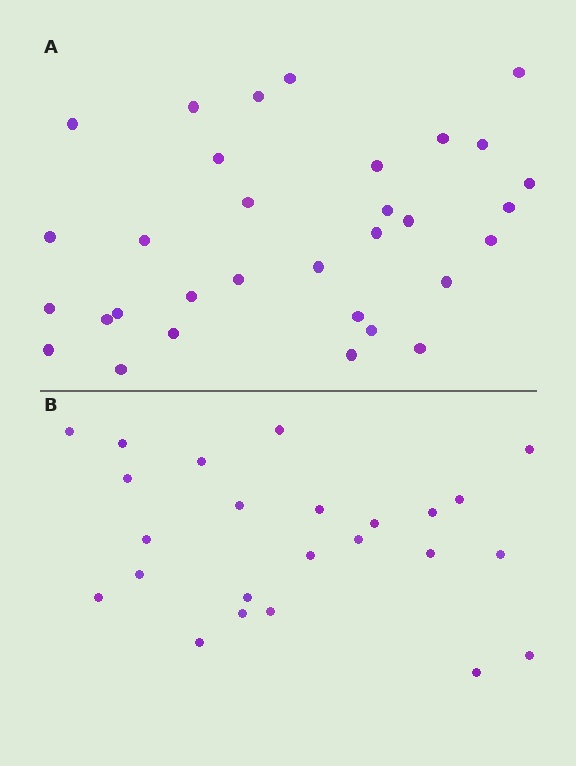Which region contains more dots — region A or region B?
Region A (the top region) has more dots.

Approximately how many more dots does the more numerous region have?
Region A has roughly 8 or so more dots than region B.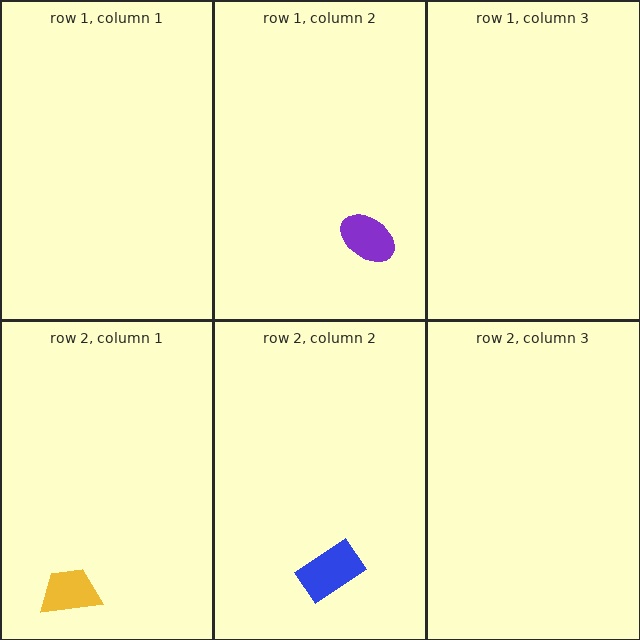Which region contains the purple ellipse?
The row 1, column 2 region.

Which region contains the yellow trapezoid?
The row 2, column 1 region.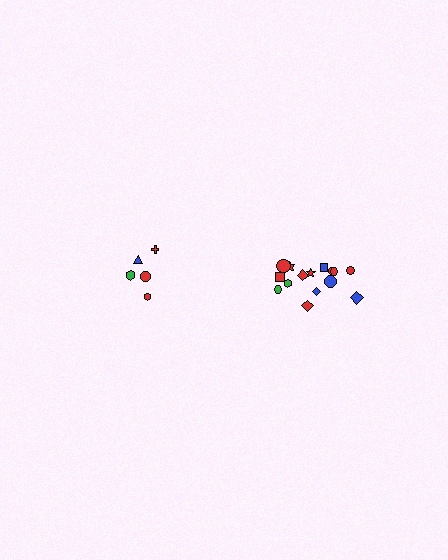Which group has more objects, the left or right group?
The right group.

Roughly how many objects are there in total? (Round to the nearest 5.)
Roughly 20 objects in total.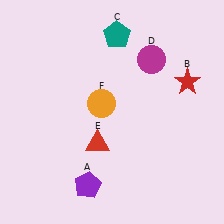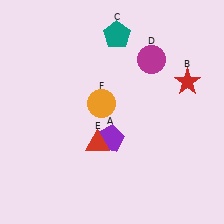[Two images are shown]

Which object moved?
The purple pentagon (A) moved up.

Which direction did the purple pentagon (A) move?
The purple pentagon (A) moved up.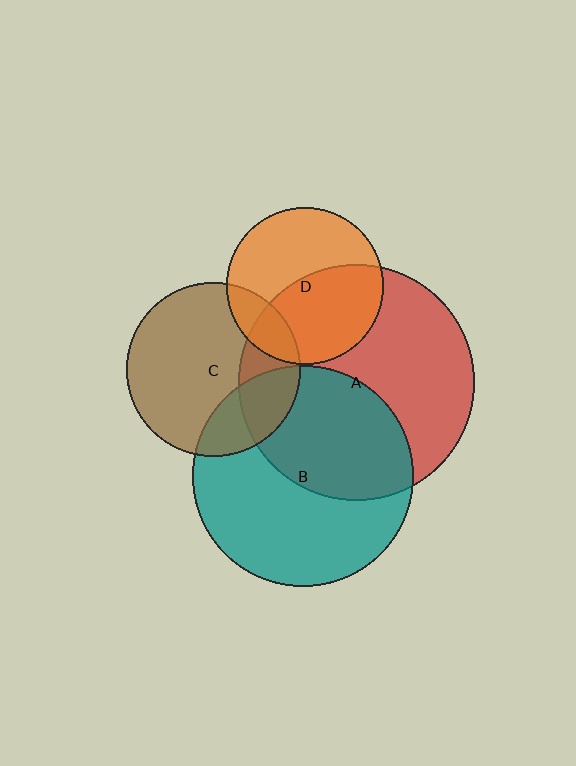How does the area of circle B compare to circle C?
Approximately 1.6 times.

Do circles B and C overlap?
Yes.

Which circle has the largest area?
Circle A (red).